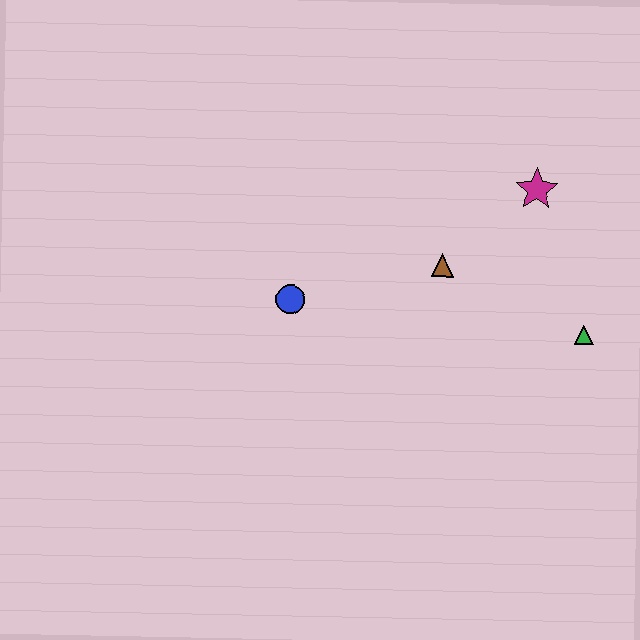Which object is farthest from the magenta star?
The blue circle is farthest from the magenta star.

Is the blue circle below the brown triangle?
Yes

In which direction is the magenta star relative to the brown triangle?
The magenta star is to the right of the brown triangle.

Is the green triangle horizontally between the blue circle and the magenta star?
No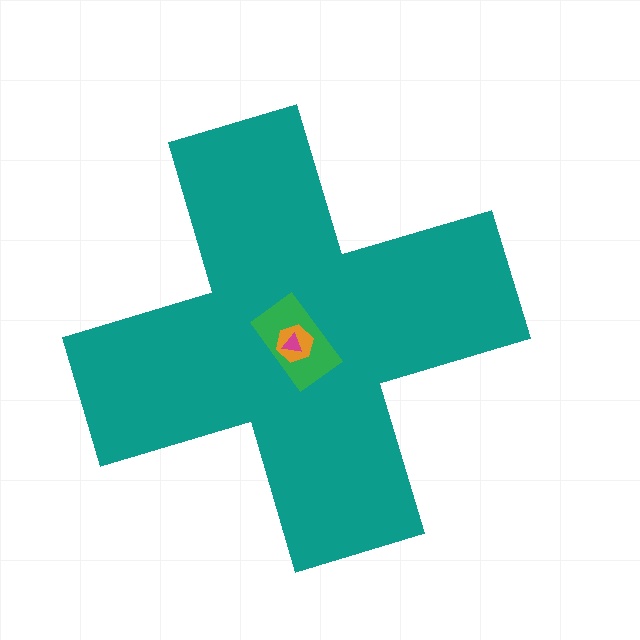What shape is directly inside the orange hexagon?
The magenta triangle.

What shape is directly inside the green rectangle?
The orange hexagon.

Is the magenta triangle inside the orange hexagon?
Yes.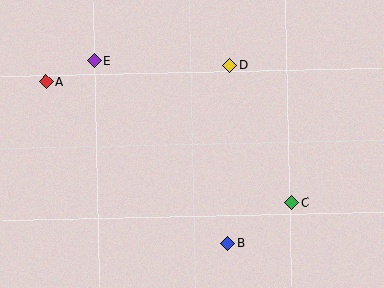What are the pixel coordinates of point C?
Point C is at (292, 202).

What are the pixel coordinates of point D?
Point D is at (230, 65).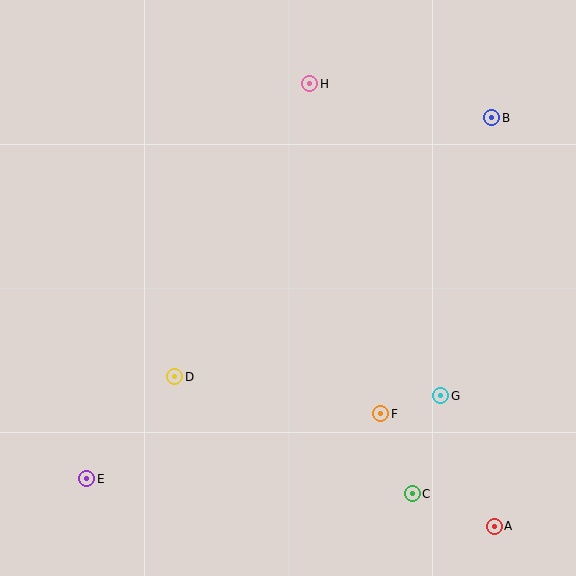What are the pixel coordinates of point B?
Point B is at (492, 118).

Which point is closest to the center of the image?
Point D at (175, 377) is closest to the center.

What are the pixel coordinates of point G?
Point G is at (441, 396).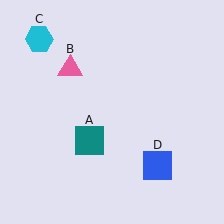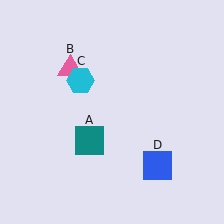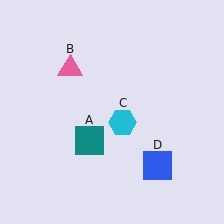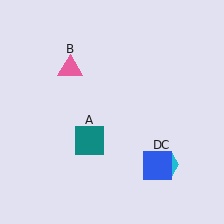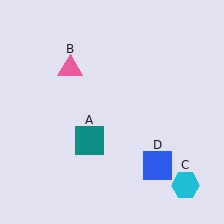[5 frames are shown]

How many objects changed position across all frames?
1 object changed position: cyan hexagon (object C).